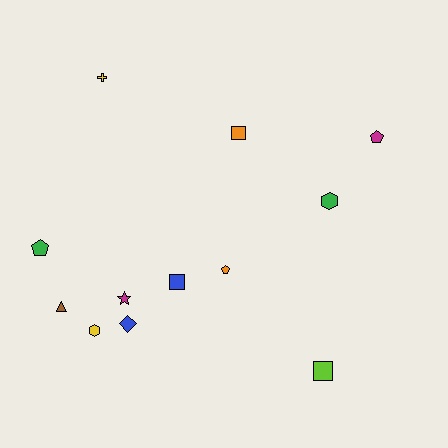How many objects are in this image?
There are 12 objects.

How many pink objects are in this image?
There are no pink objects.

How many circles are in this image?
There are no circles.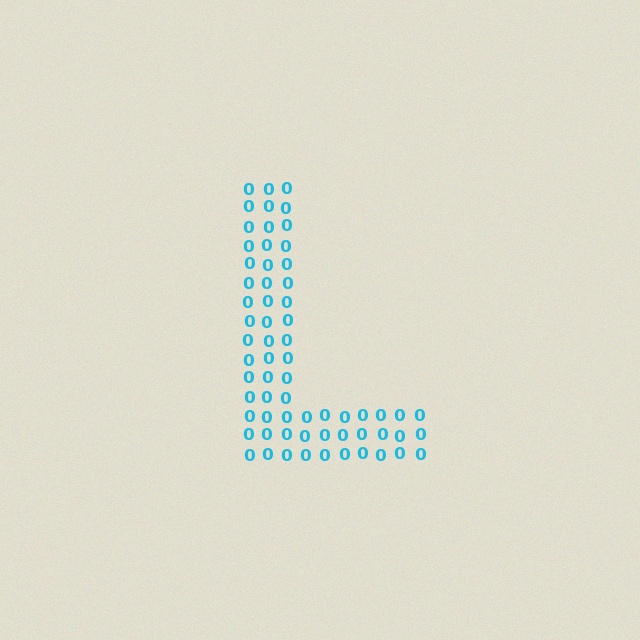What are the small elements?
The small elements are digit 0's.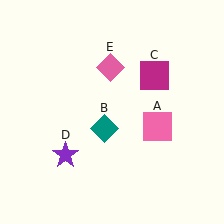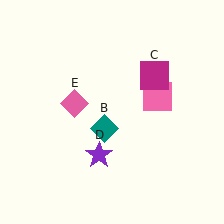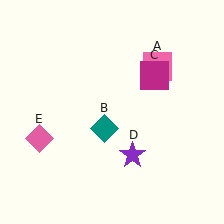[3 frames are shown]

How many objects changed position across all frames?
3 objects changed position: pink square (object A), purple star (object D), pink diamond (object E).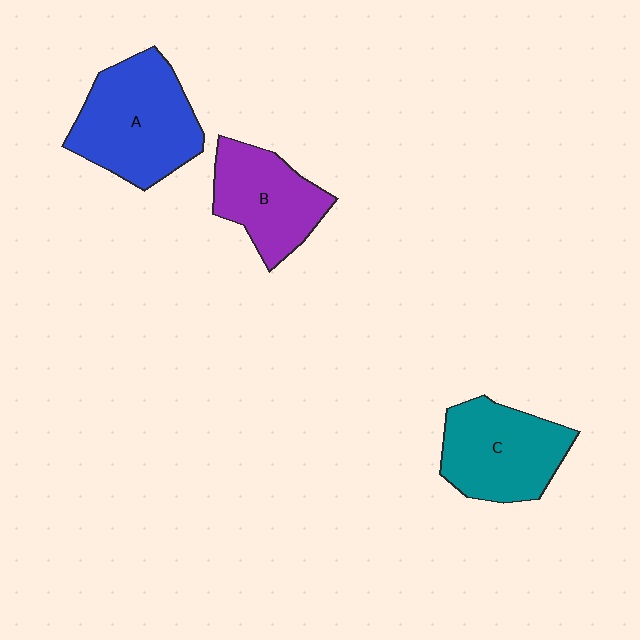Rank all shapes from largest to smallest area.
From largest to smallest: A (blue), C (teal), B (purple).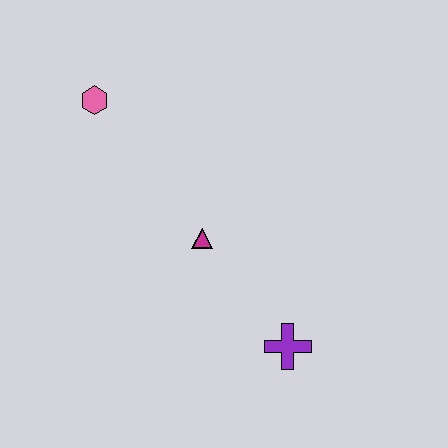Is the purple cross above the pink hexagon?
No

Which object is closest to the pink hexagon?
The magenta triangle is closest to the pink hexagon.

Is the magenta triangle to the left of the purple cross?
Yes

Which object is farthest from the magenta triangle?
The pink hexagon is farthest from the magenta triangle.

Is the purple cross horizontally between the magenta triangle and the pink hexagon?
No